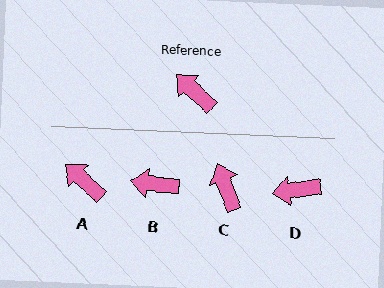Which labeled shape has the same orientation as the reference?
A.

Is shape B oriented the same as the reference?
No, it is off by about 35 degrees.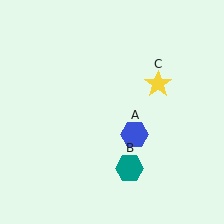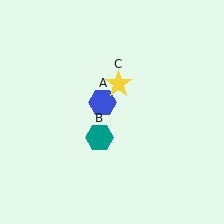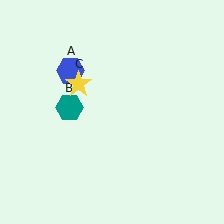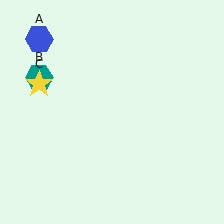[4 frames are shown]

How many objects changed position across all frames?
3 objects changed position: blue hexagon (object A), teal hexagon (object B), yellow star (object C).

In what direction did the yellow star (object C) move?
The yellow star (object C) moved left.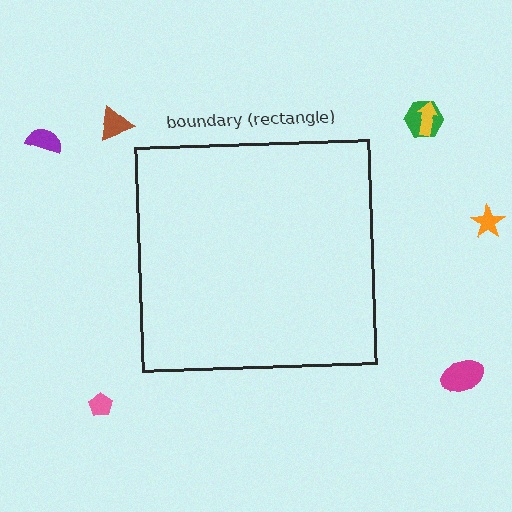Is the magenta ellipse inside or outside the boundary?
Outside.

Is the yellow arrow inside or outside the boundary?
Outside.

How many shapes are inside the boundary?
0 inside, 7 outside.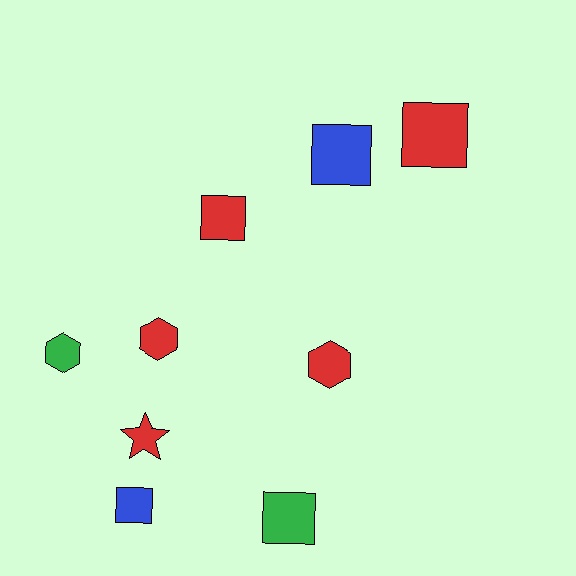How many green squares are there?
There is 1 green square.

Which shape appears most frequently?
Square, with 5 objects.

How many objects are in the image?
There are 9 objects.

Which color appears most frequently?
Red, with 5 objects.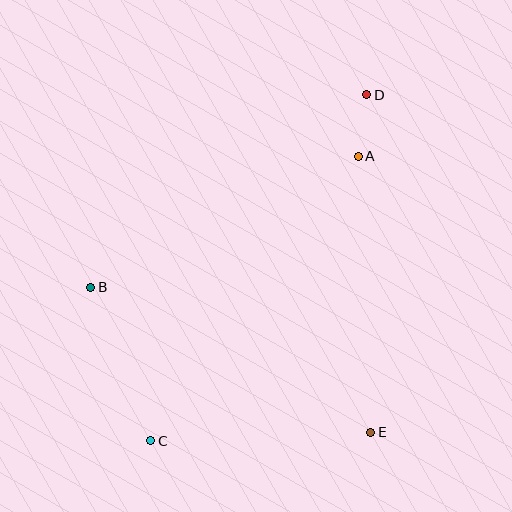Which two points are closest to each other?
Points A and D are closest to each other.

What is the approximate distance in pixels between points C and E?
The distance between C and E is approximately 220 pixels.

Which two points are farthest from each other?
Points C and D are farthest from each other.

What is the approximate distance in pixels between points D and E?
The distance between D and E is approximately 337 pixels.